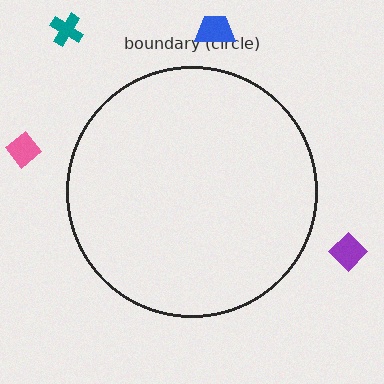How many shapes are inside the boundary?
0 inside, 4 outside.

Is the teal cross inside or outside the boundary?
Outside.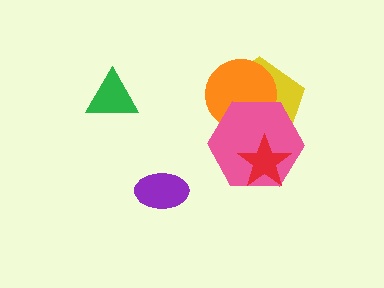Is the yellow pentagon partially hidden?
Yes, it is partially covered by another shape.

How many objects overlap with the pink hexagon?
3 objects overlap with the pink hexagon.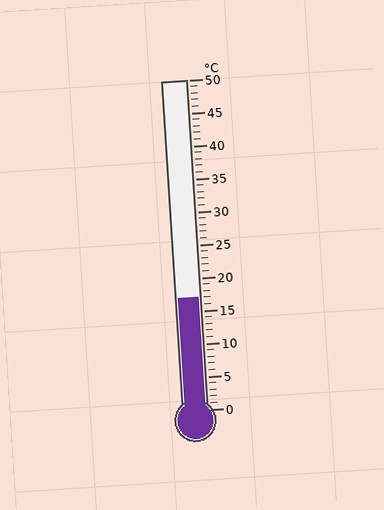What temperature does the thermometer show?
The thermometer shows approximately 17°C.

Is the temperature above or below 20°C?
The temperature is below 20°C.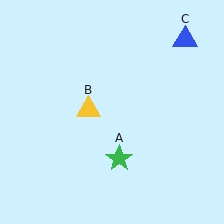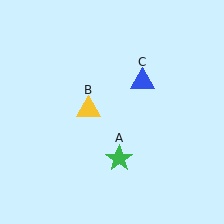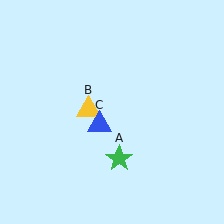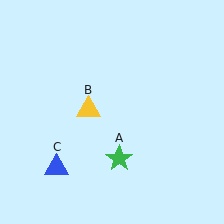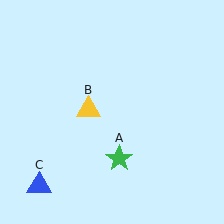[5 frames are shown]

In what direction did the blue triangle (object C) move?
The blue triangle (object C) moved down and to the left.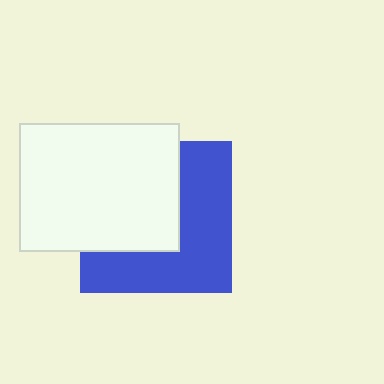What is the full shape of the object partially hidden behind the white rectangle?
The partially hidden object is a blue square.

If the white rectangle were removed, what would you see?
You would see the complete blue square.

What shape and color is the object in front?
The object in front is a white rectangle.